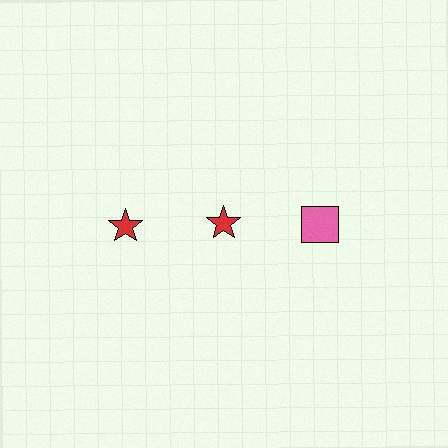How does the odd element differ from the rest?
It differs in both color (pink instead of red) and shape (square instead of star).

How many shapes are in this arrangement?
There are 3 shapes arranged in a grid pattern.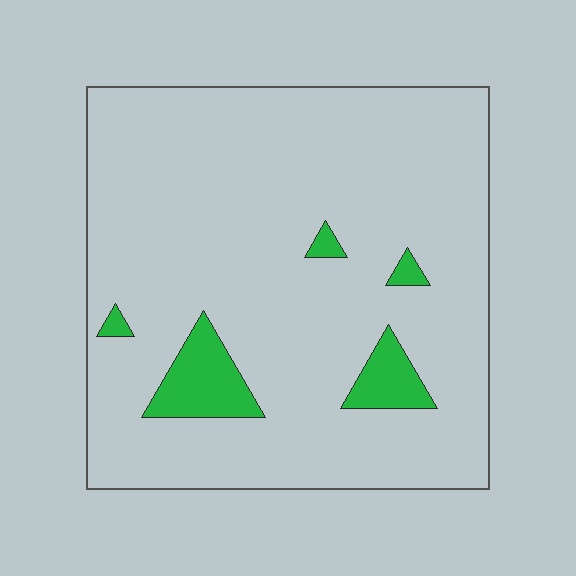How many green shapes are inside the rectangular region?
5.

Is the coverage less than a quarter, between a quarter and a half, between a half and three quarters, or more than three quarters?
Less than a quarter.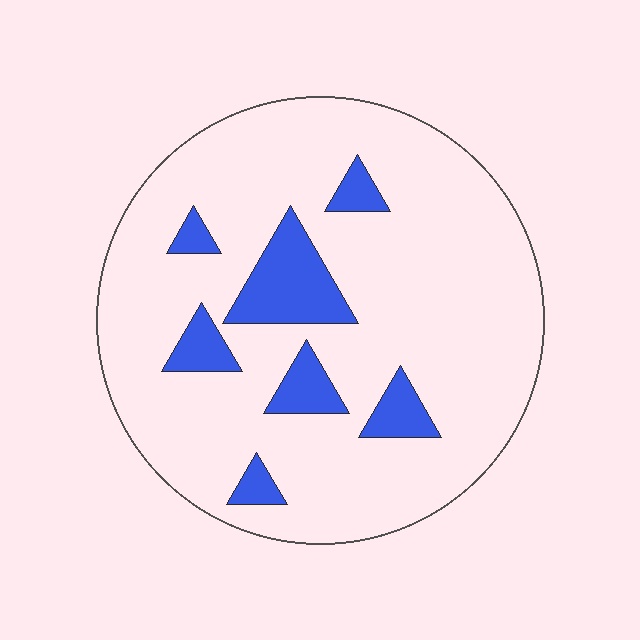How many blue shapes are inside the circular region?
7.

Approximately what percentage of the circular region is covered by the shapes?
Approximately 15%.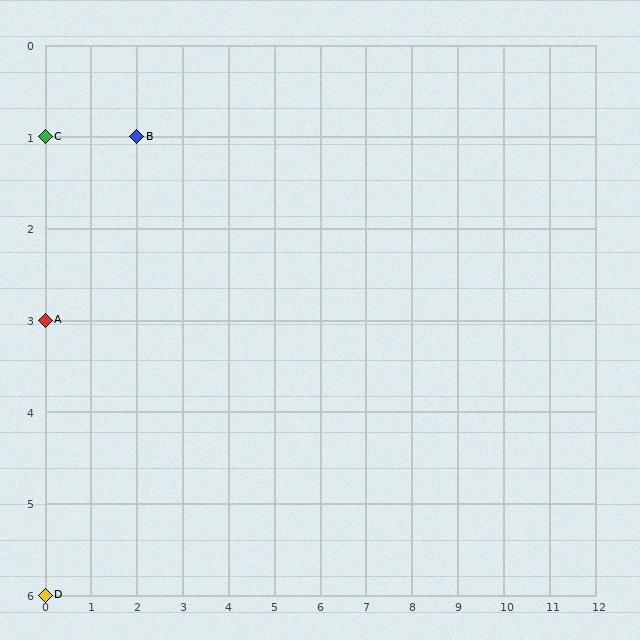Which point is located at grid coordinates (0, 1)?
Point C is at (0, 1).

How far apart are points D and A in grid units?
Points D and A are 3 rows apart.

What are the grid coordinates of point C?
Point C is at grid coordinates (0, 1).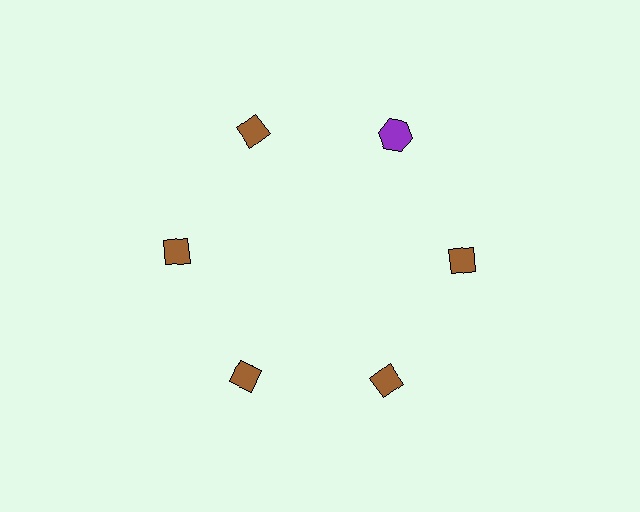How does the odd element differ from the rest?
It differs in both color (purple instead of brown) and shape (hexagon instead of diamond).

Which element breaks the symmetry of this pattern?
The purple hexagon at roughly the 1 o'clock position breaks the symmetry. All other shapes are brown diamonds.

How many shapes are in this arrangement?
There are 6 shapes arranged in a ring pattern.